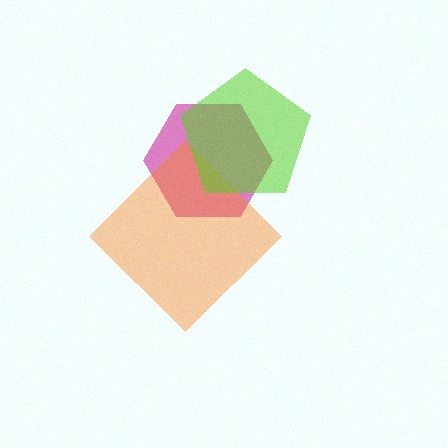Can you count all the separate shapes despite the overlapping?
Yes, there are 3 separate shapes.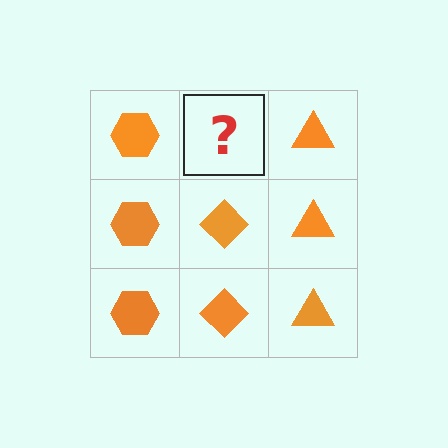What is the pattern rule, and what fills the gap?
The rule is that each column has a consistent shape. The gap should be filled with an orange diamond.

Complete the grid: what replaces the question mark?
The question mark should be replaced with an orange diamond.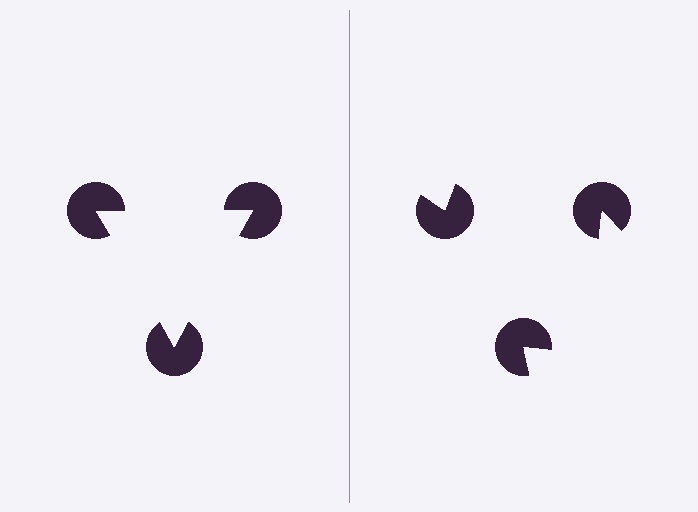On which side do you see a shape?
An illusory triangle appears on the left side. On the right side the wedge cuts are rotated, so no coherent shape forms.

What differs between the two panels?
The pac-man discs are positioned identically on both sides; only the wedge orientations differ. On the left they align to a triangle; on the right they are misaligned.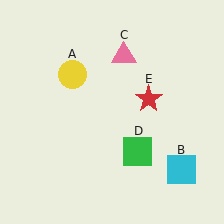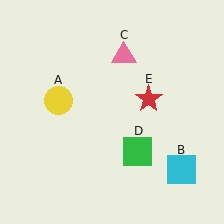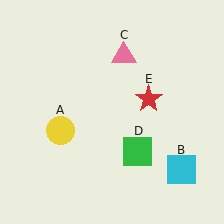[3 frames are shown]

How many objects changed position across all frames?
1 object changed position: yellow circle (object A).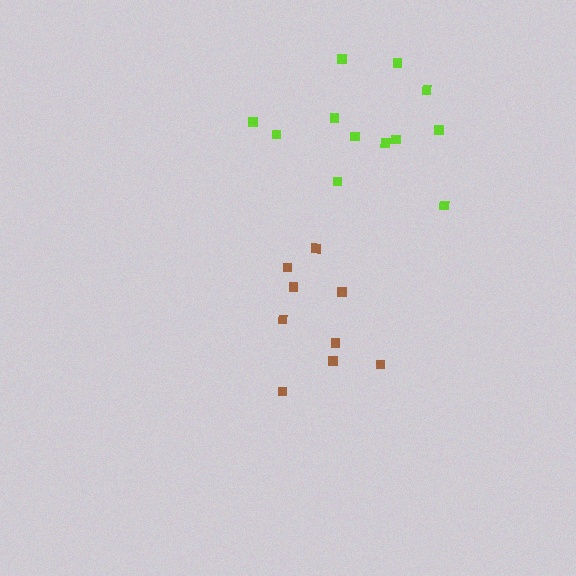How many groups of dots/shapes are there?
There are 2 groups.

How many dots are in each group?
Group 1: 9 dots, Group 2: 12 dots (21 total).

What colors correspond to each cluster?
The clusters are colored: brown, lime.